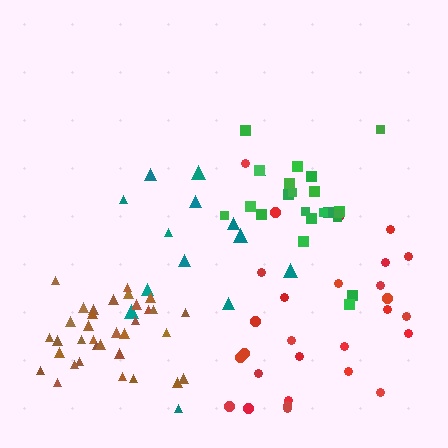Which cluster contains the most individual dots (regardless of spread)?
Brown (34).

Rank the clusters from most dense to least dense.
brown, green, red, teal.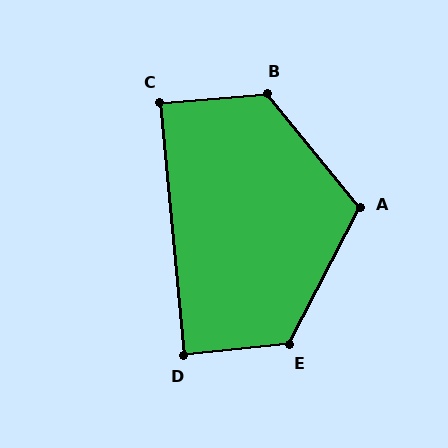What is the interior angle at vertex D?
Approximately 90 degrees (approximately right).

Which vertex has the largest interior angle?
B, at approximately 125 degrees.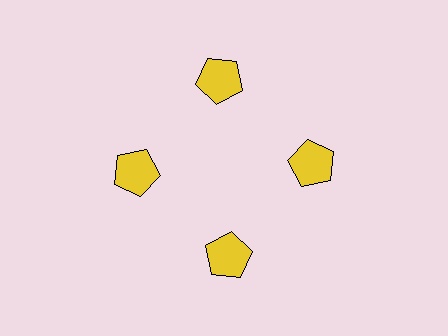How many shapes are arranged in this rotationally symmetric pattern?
There are 4 shapes, arranged in 4 groups of 1.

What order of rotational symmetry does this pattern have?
This pattern has 4-fold rotational symmetry.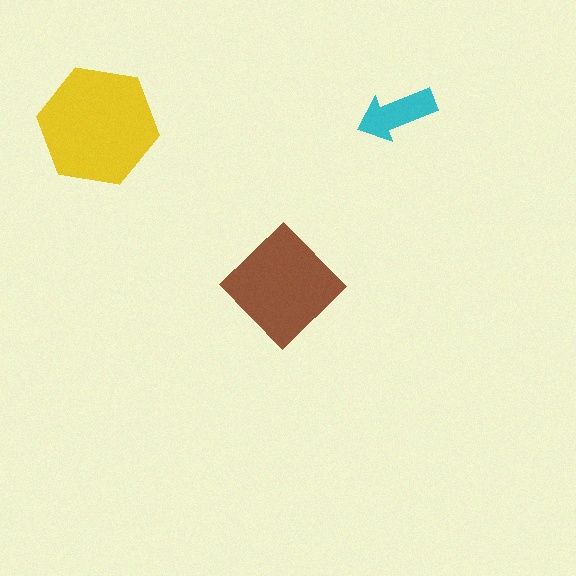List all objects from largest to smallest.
The yellow hexagon, the brown diamond, the cyan arrow.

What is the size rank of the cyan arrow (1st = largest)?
3rd.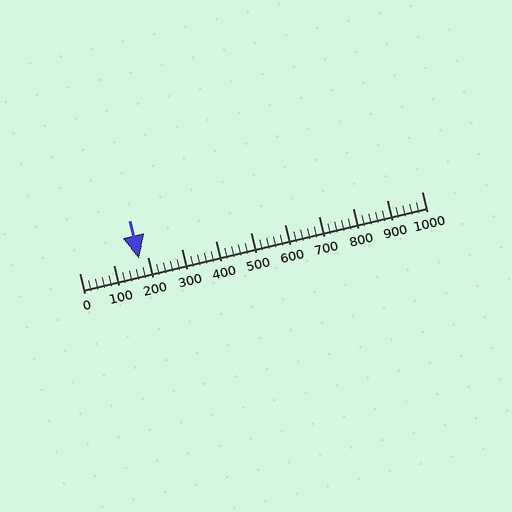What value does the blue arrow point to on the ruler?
The blue arrow points to approximately 174.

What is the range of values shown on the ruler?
The ruler shows values from 0 to 1000.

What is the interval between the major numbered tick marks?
The major tick marks are spaced 100 units apart.